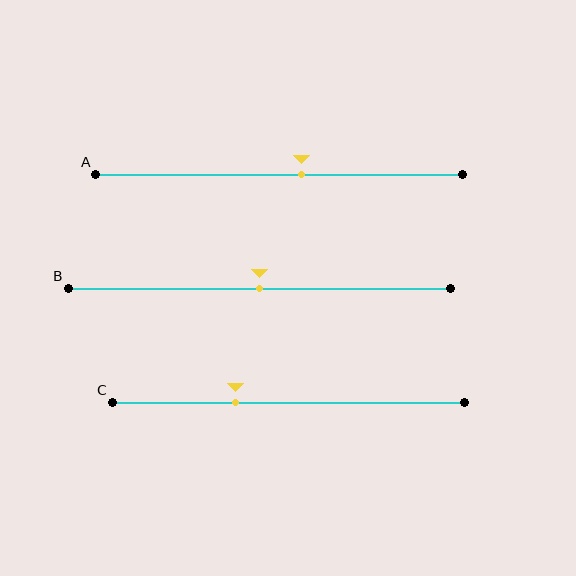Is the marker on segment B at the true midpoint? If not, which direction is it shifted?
Yes, the marker on segment B is at the true midpoint.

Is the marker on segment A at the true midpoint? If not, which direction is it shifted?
No, the marker on segment A is shifted to the right by about 6% of the segment length.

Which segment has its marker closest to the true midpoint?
Segment B has its marker closest to the true midpoint.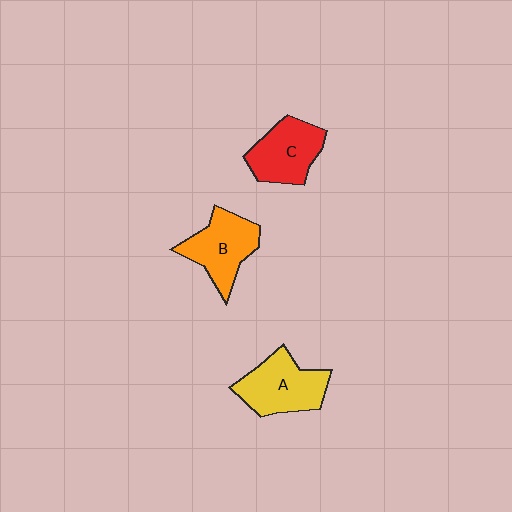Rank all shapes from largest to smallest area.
From largest to smallest: A (yellow), B (orange), C (red).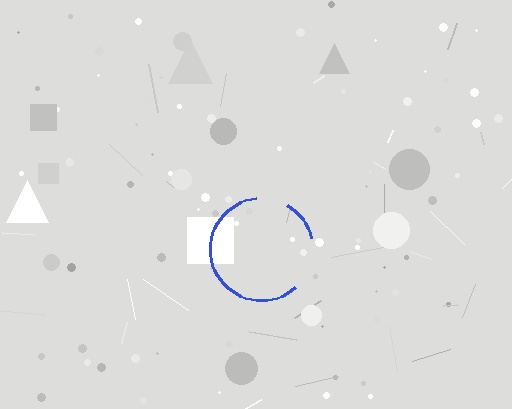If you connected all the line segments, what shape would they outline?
They would outline a circle.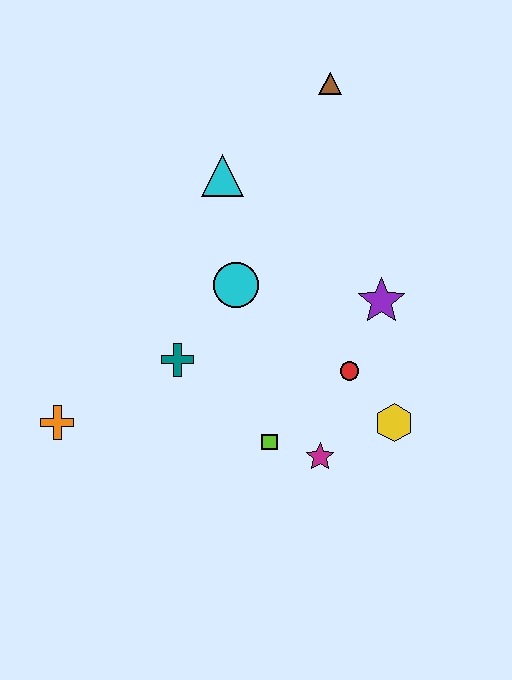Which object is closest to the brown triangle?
The cyan triangle is closest to the brown triangle.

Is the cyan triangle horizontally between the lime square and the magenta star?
No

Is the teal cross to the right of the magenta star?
No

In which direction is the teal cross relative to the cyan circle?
The teal cross is below the cyan circle.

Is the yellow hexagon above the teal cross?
No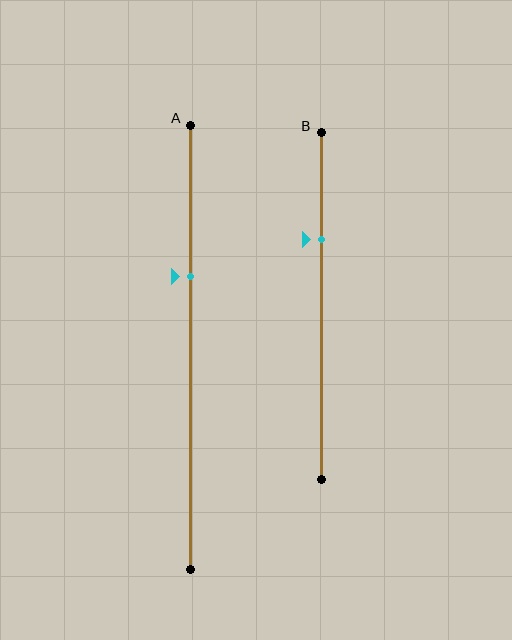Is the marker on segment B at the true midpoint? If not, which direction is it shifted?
No, the marker on segment B is shifted upward by about 19% of the segment length.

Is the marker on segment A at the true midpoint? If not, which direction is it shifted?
No, the marker on segment A is shifted upward by about 16% of the segment length.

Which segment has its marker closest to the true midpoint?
Segment A has its marker closest to the true midpoint.